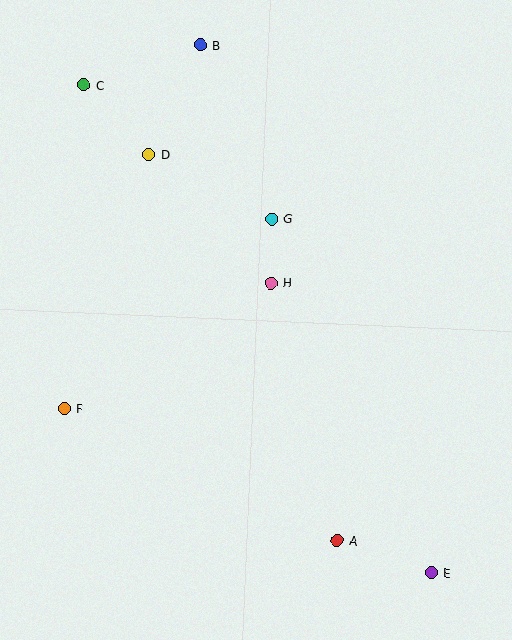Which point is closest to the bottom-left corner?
Point F is closest to the bottom-left corner.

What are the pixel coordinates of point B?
Point B is at (200, 45).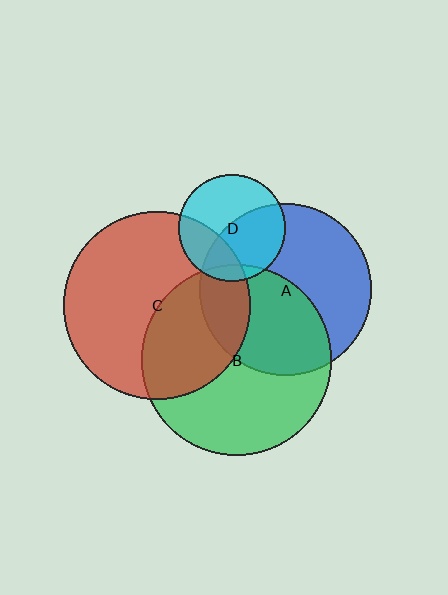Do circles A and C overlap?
Yes.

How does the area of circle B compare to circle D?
Approximately 3.1 times.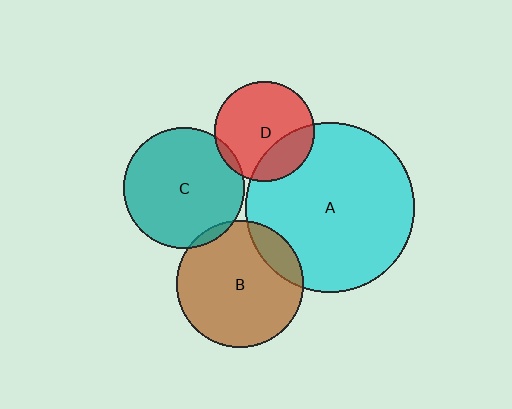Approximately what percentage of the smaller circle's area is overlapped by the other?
Approximately 15%.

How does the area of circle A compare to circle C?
Approximately 2.0 times.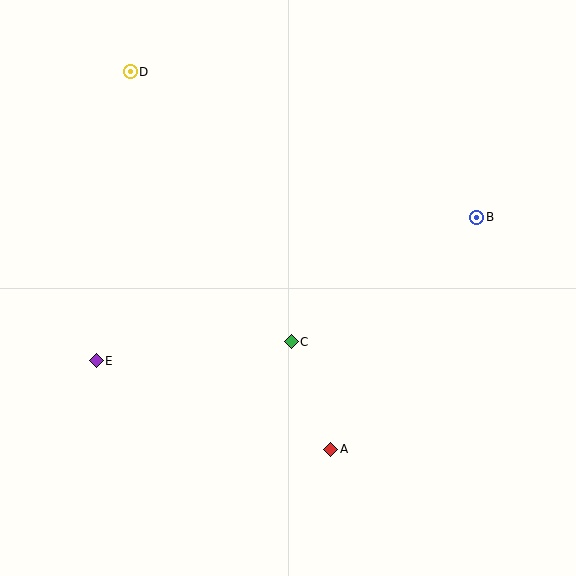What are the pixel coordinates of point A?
Point A is at (331, 449).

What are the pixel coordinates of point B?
Point B is at (477, 217).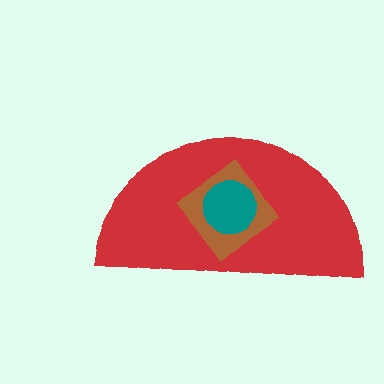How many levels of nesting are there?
3.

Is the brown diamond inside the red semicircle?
Yes.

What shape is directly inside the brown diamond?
The teal circle.